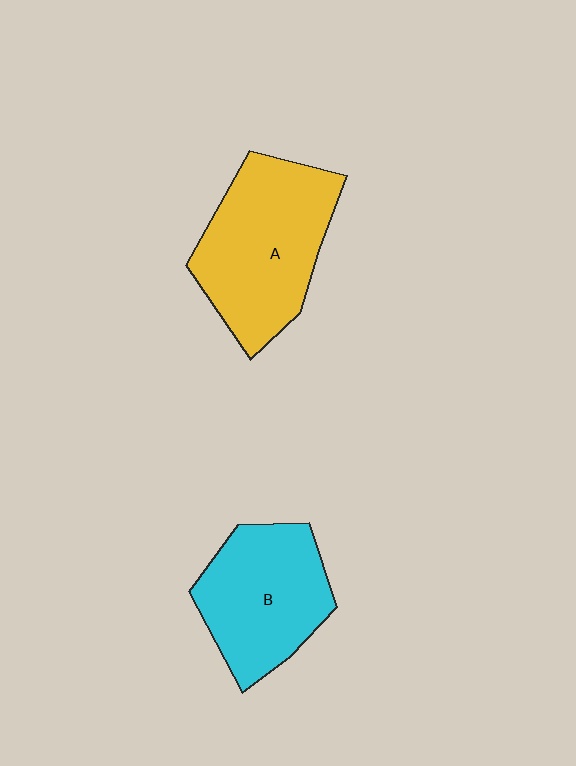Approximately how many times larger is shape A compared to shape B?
Approximately 1.2 times.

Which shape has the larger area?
Shape A (yellow).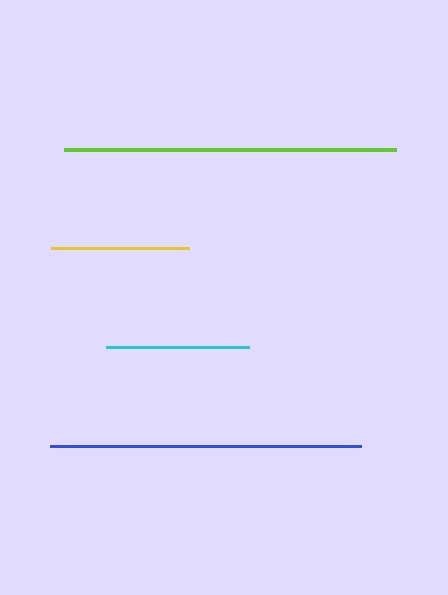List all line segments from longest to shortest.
From longest to shortest: lime, blue, cyan, yellow.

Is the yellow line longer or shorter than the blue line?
The blue line is longer than the yellow line.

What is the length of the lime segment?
The lime segment is approximately 331 pixels long.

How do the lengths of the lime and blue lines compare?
The lime and blue lines are approximately the same length.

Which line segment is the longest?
The lime line is the longest at approximately 331 pixels.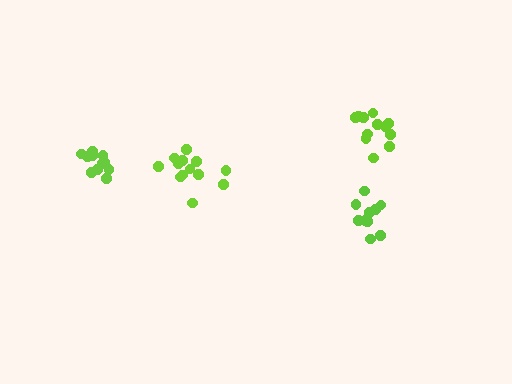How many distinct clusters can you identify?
There are 4 distinct clusters.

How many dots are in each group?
Group 1: 12 dots, Group 2: 13 dots, Group 3: 12 dots, Group 4: 10 dots (47 total).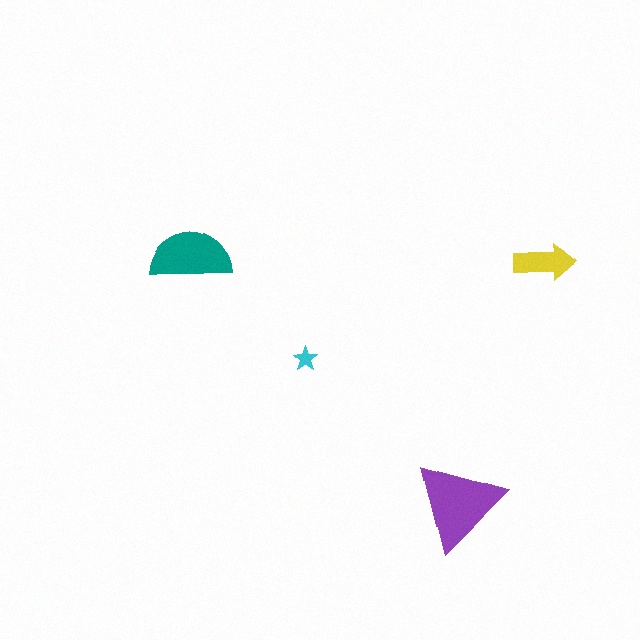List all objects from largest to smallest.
The purple triangle, the teal semicircle, the yellow arrow, the cyan star.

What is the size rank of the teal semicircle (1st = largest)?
2nd.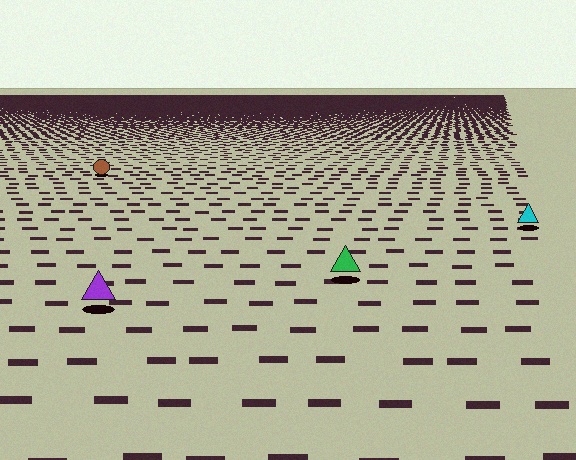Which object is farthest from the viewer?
The brown circle is farthest from the viewer. It appears smaller and the ground texture around it is denser.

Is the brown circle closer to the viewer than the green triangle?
No. The green triangle is closer — you can tell from the texture gradient: the ground texture is coarser near it.